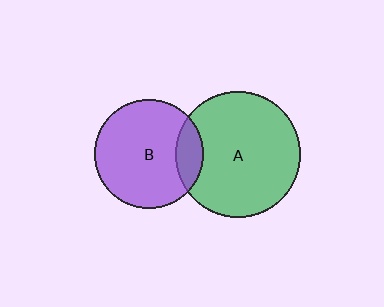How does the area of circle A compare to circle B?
Approximately 1.3 times.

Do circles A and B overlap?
Yes.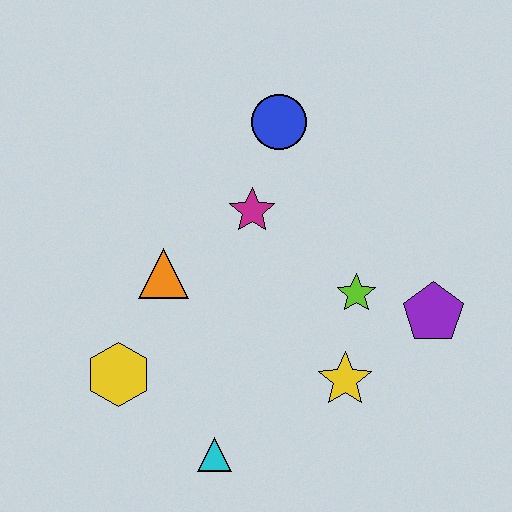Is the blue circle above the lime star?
Yes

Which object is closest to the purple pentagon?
The lime star is closest to the purple pentagon.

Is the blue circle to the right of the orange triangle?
Yes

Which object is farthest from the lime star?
The yellow hexagon is farthest from the lime star.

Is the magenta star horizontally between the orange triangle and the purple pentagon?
Yes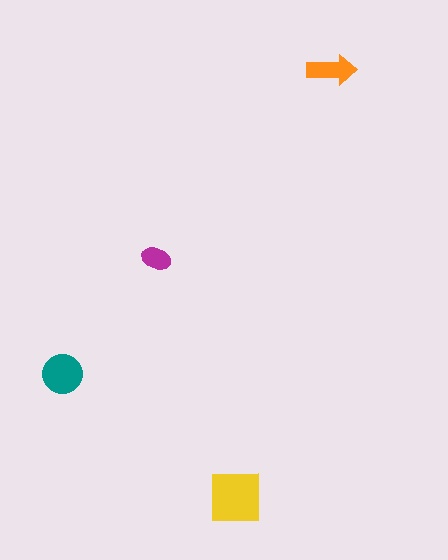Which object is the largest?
The yellow square.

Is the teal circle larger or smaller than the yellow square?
Smaller.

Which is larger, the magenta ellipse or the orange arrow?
The orange arrow.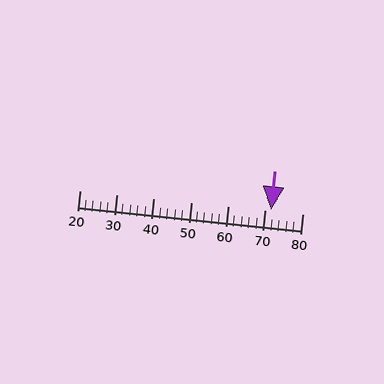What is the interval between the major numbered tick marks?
The major tick marks are spaced 10 units apart.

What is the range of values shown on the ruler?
The ruler shows values from 20 to 80.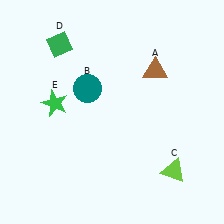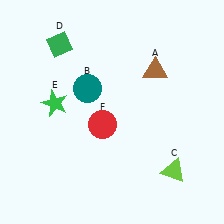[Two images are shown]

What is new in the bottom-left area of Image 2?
A red circle (F) was added in the bottom-left area of Image 2.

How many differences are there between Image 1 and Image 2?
There is 1 difference between the two images.